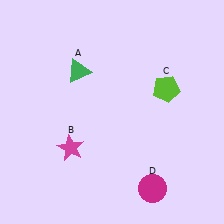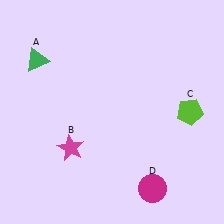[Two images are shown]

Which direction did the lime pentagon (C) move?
The lime pentagon (C) moved right.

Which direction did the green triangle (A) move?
The green triangle (A) moved left.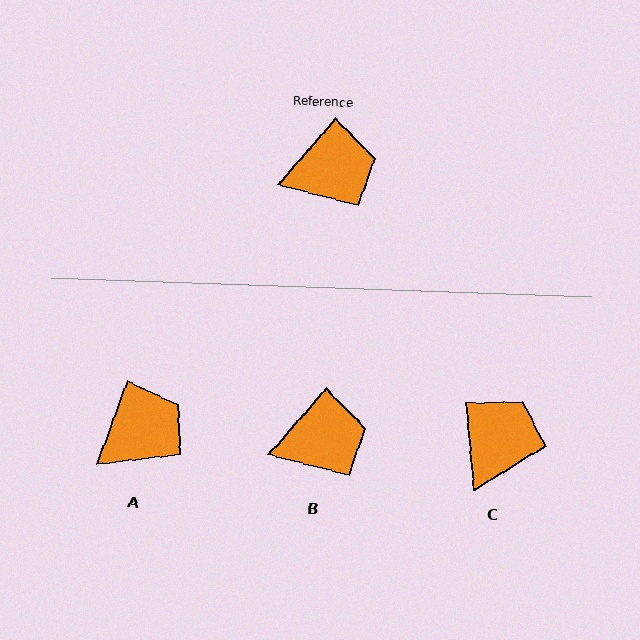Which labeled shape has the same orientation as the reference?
B.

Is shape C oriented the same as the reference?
No, it is off by about 46 degrees.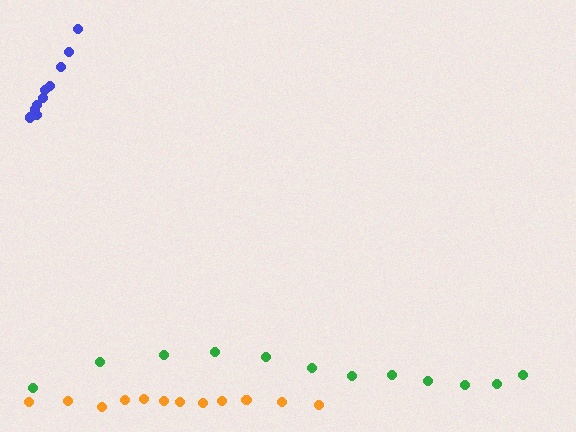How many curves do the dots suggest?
There are 3 distinct paths.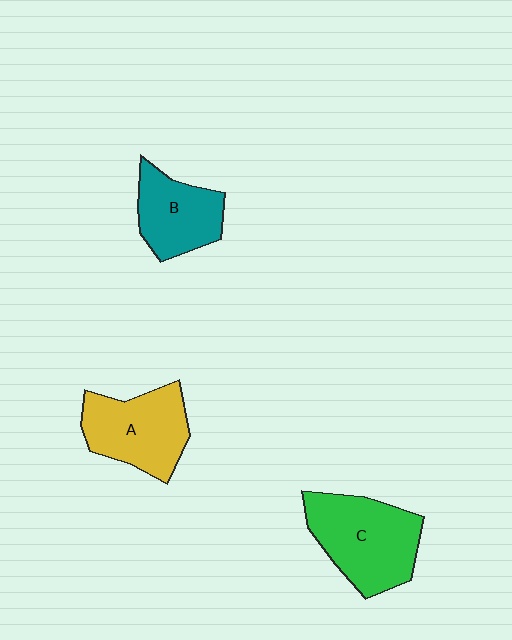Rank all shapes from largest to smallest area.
From largest to smallest: C (green), A (yellow), B (teal).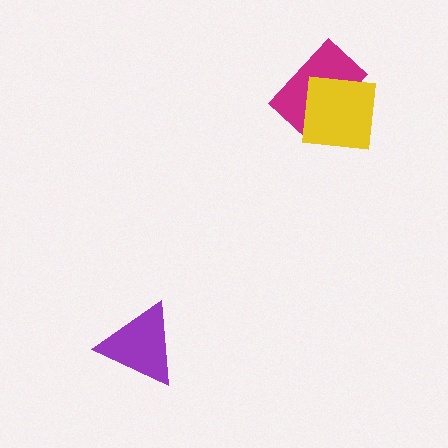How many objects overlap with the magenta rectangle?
1 object overlaps with the magenta rectangle.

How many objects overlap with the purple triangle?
0 objects overlap with the purple triangle.